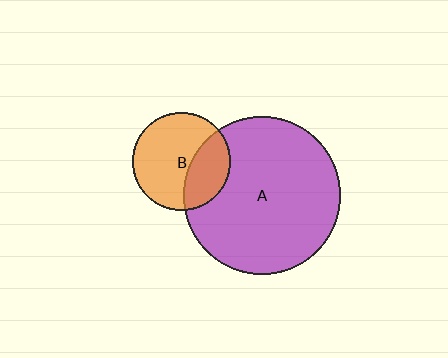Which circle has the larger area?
Circle A (purple).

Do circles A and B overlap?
Yes.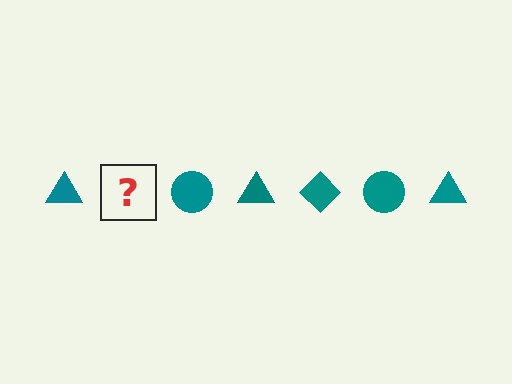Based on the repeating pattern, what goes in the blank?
The blank should be a teal diamond.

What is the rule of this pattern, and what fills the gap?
The rule is that the pattern cycles through triangle, diamond, circle shapes in teal. The gap should be filled with a teal diamond.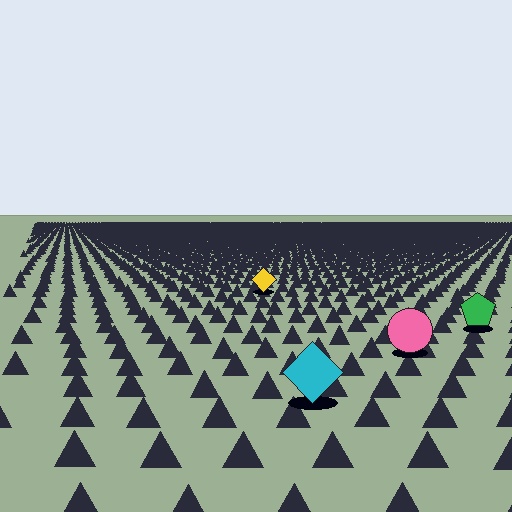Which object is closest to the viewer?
The cyan diamond is closest. The texture marks near it are larger and more spread out.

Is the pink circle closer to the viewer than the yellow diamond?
Yes. The pink circle is closer — you can tell from the texture gradient: the ground texture is coarser near it.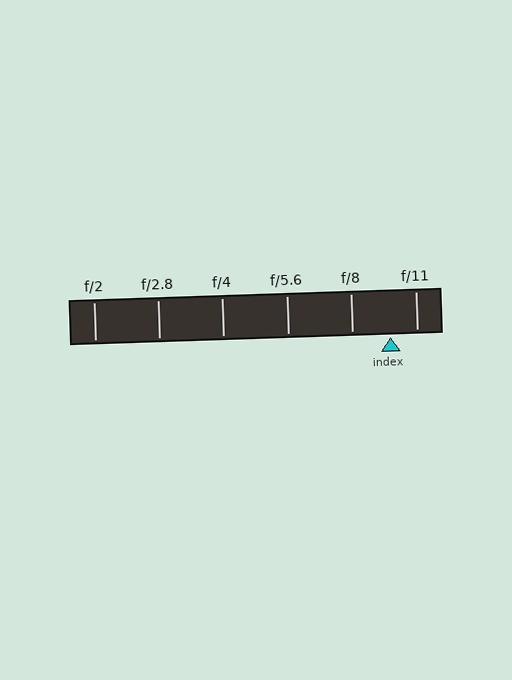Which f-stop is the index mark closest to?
The index mark is closest to f/11.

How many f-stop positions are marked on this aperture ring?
There are 6 f-stop positions marked.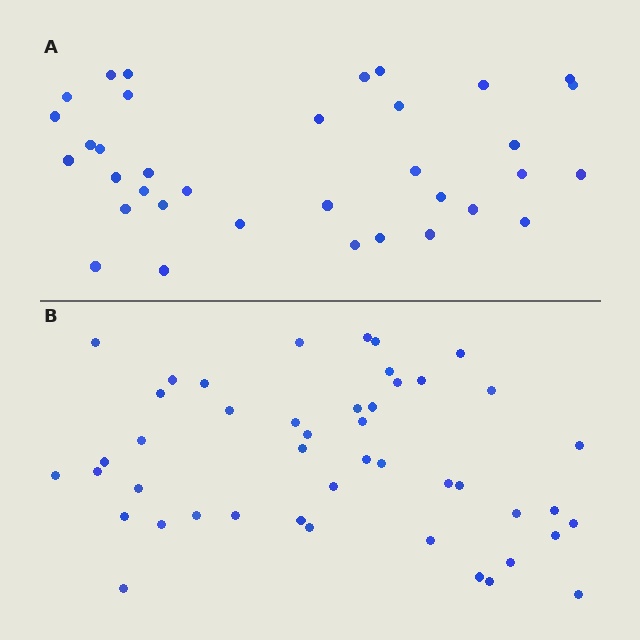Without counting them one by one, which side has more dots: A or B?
Region B (the bottom region) has more dots.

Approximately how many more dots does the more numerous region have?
Region B has roughly 12 or so more dots than region A.